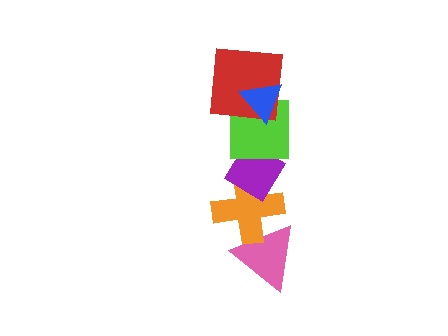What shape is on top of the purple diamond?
The lime square is on top of the purple diamond.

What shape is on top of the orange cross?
The purple diamond is on top of the orange cross.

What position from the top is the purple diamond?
The purple diamond is 4th from the top.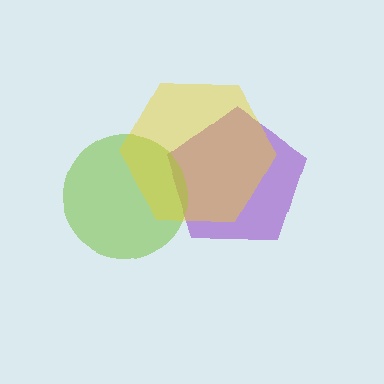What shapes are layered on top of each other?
The layered shapes are: a purple pentagon, a lime circle, a yellow hexagon.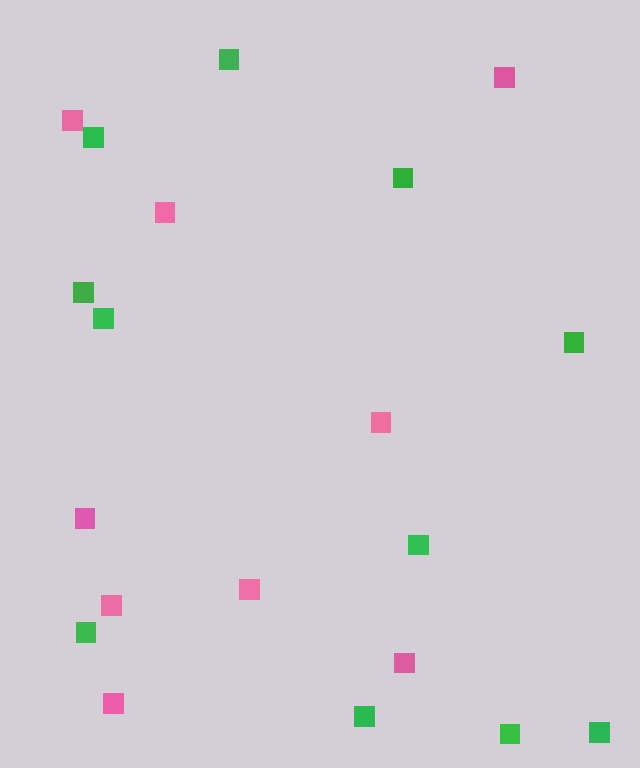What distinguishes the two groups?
There are 2 groups: one group of green squares (11) and one group of pink squares (9).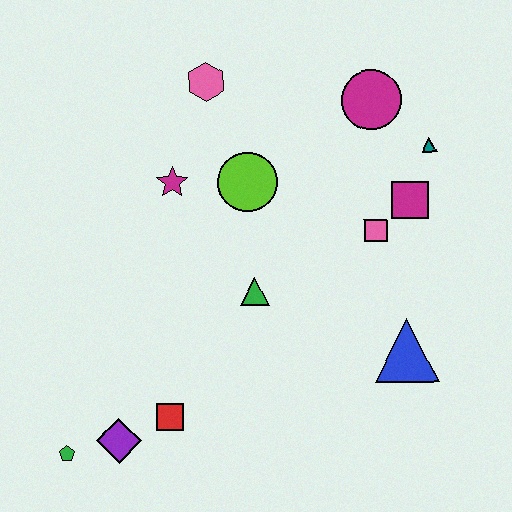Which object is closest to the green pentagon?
The purple diamond is closest to the green pentagon.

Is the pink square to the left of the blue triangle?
Yes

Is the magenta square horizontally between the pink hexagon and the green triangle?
No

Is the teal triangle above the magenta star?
Yes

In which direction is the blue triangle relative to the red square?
The blue triangle is to the right of the red square.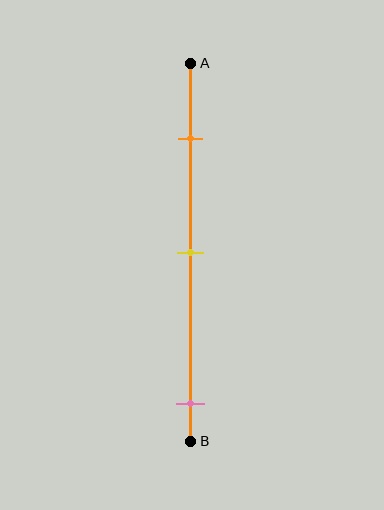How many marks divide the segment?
There are 3 marks dividing the segment.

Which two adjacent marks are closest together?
The orange and yellow marks are the closest adjacent pair.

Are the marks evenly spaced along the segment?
No, the marks are not evenly spaced.